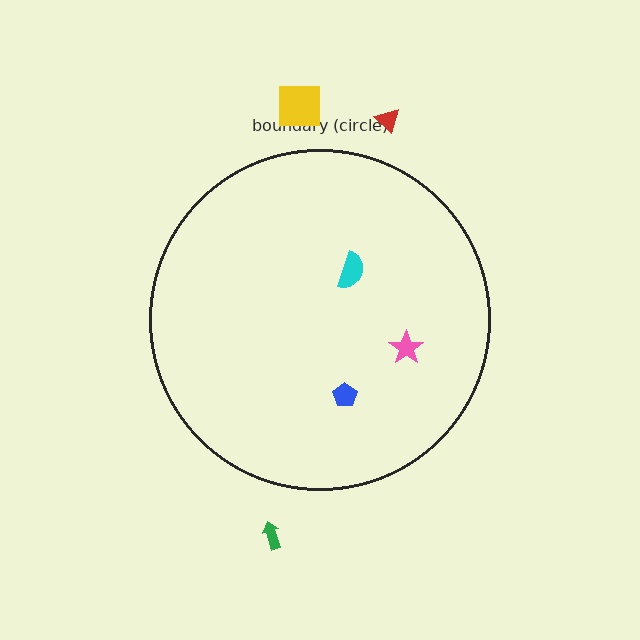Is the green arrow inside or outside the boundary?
Outside.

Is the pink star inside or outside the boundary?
Inside.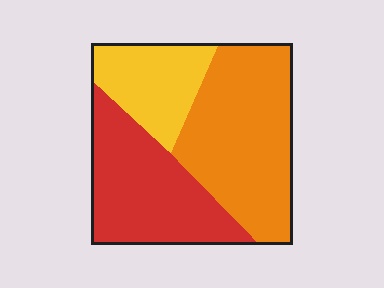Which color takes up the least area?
Yellow, at roughly 20%.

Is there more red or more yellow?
Red.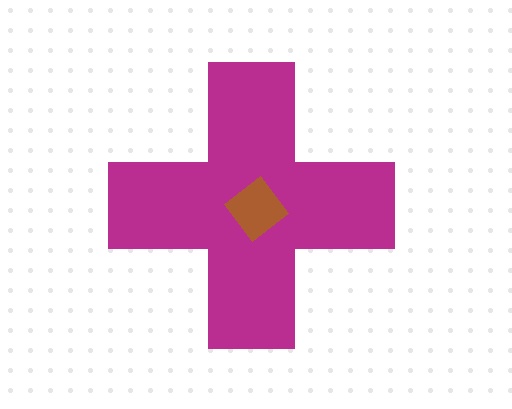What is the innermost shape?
The brown diamond.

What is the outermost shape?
The magenta cross.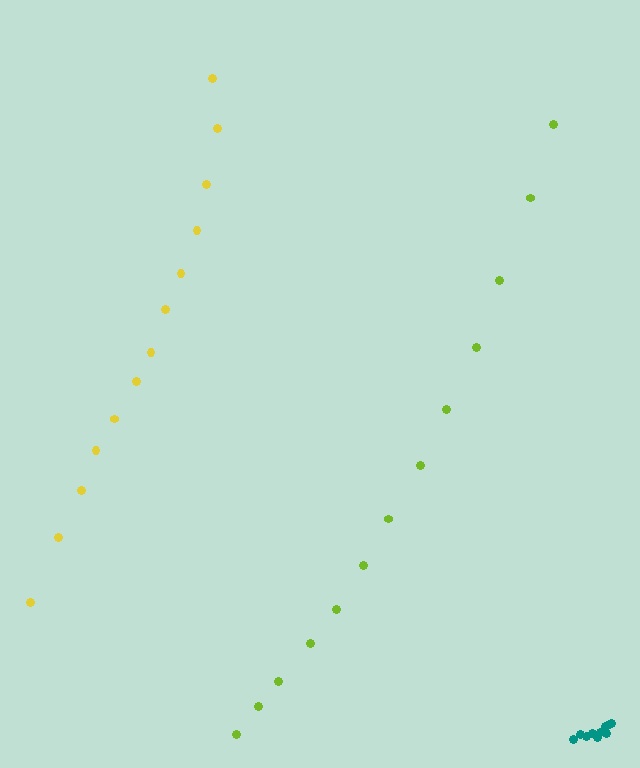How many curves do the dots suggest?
There are 3 distinct paths.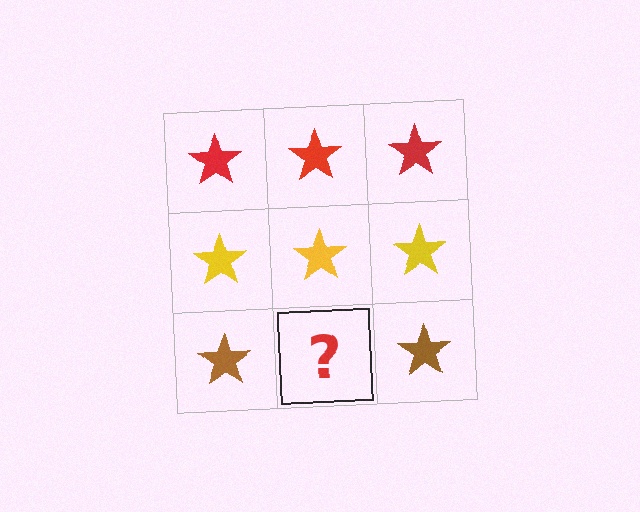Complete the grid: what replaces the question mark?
The question mark should be replaced with a brown star.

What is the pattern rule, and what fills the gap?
The rule is that each row has a consistent color. The gap should be filled with a brown star.